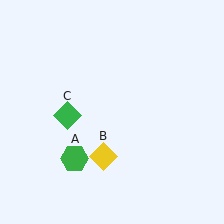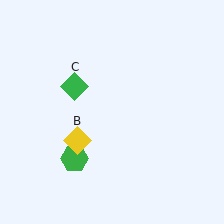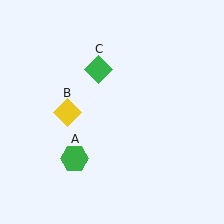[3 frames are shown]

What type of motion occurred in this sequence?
The yellow diamond (object B), green diamond (object C) rotated clockwise around the center of the scene.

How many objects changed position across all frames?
2 objects changed position: yellow diamond (object B), green diamond (object C).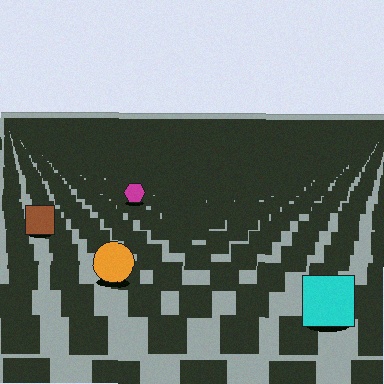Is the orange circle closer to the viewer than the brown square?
Yes. The orange circle is closer — you can tell from the texture gradient: the ground texture is coarser near it.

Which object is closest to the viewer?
The cyan square is closest. The texture marks near it are larger and more spread out.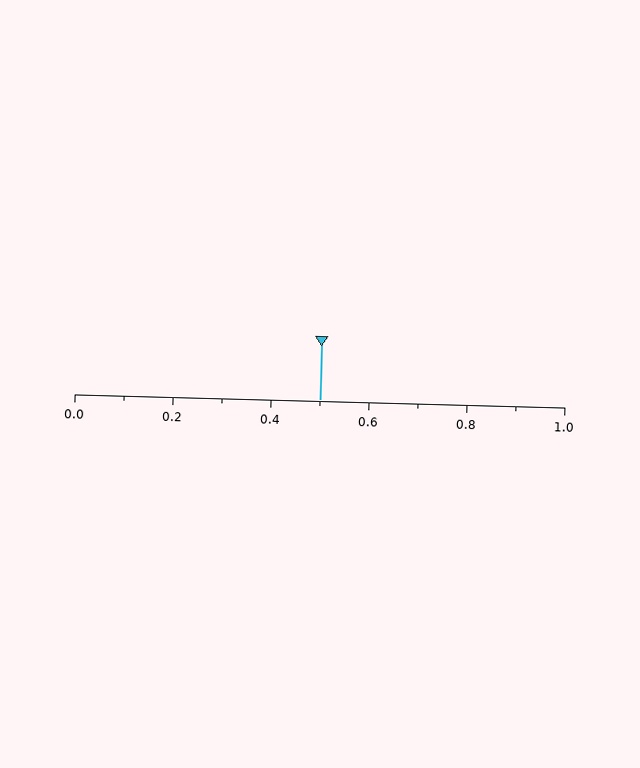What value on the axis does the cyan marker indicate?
The marker indicates approximately 0.5.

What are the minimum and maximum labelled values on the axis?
The axis runs from 0.0 to 1.0.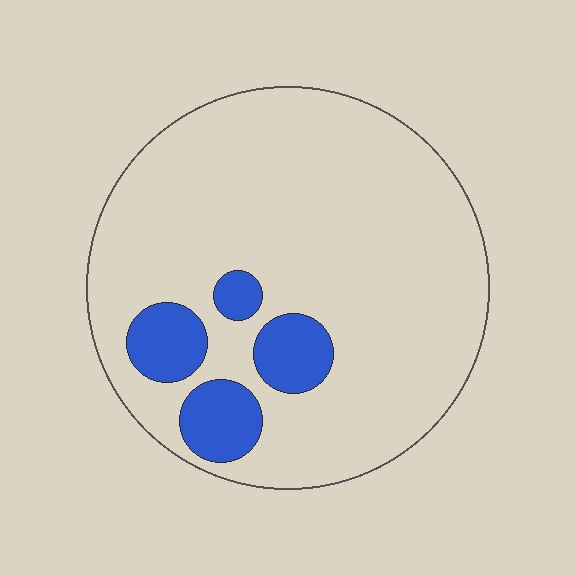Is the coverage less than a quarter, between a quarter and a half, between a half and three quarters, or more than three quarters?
Less than a quarter.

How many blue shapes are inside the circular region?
4.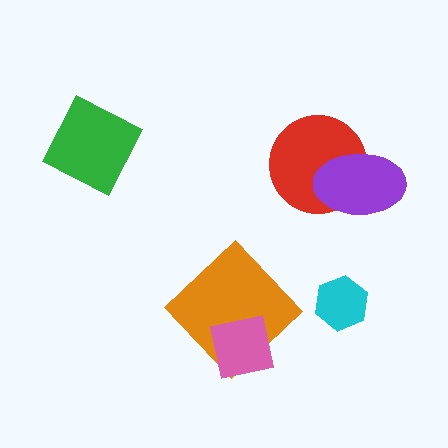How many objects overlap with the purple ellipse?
1 object overlaps with the purple ellipse.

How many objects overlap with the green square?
0 objects overlap with the green square.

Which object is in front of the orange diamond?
The pink square is in front of the orange diamond.